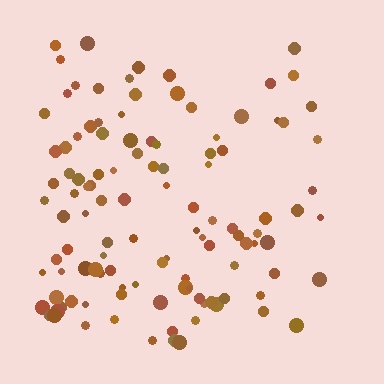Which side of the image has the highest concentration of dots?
The left.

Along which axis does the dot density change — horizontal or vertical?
Horizontal.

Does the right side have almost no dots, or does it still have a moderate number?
Still a moderate number, just noticeably fewer than the left.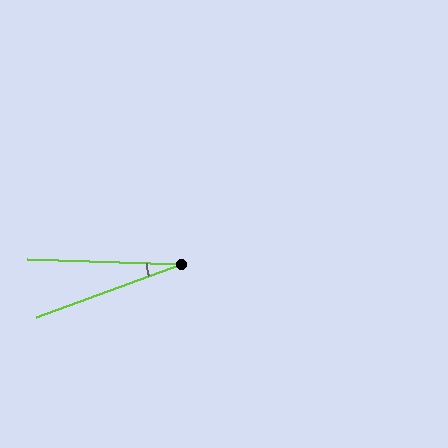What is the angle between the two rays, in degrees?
Approximately 22 degrees.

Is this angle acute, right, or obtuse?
It is acute.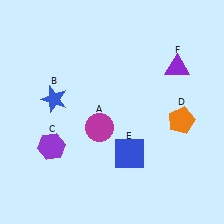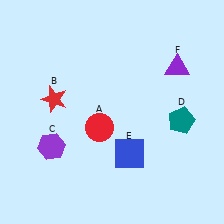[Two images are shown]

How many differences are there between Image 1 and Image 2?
There are 3 differences between the two images.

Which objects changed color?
A changed from magenta to red. B changed from blue to red. D changed from orange to teal.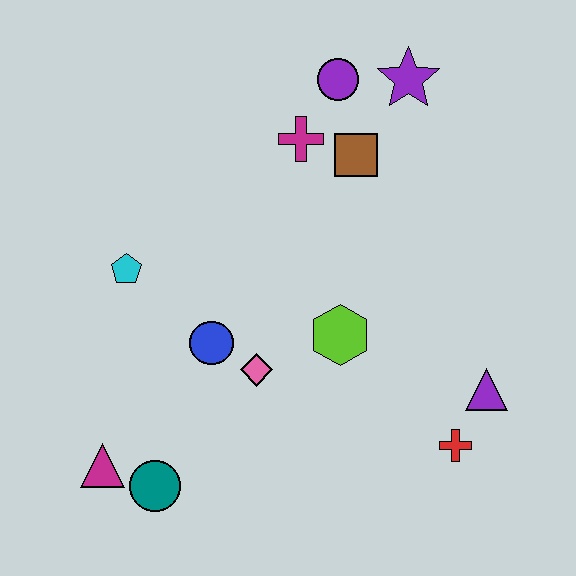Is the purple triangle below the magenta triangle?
No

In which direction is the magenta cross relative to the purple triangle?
The magenta cross is above the purple triangle.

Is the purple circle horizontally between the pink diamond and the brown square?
Yes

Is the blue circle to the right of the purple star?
No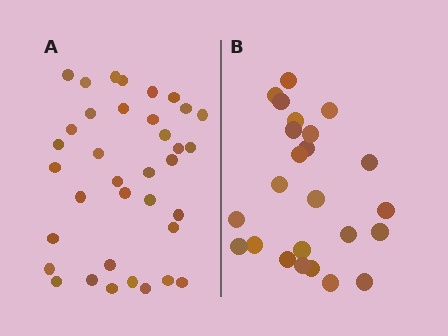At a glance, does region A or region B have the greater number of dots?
Region A (the left region) has more dots.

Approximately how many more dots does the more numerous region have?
Region A has roughly 12 or so more dots than region B.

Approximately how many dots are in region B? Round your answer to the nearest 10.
About 20 dots. (The exact count is 24, which rounds to 20.)